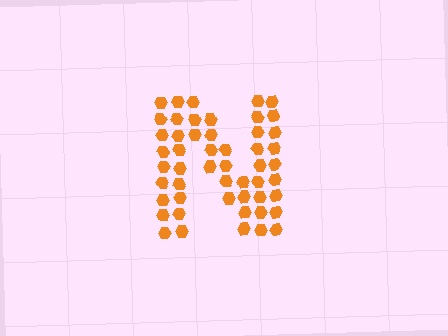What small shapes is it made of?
It is made of small hexagons.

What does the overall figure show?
The overall figure shows the letter N.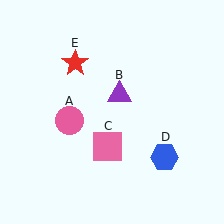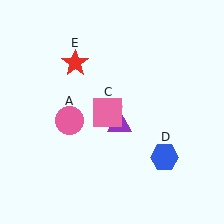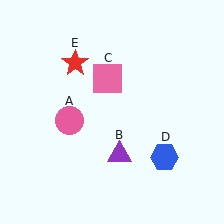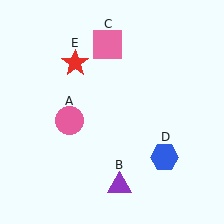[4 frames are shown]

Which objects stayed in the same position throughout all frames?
Pink circle (object A) and blue hexagon (object D) and red star (object E) remained stationary.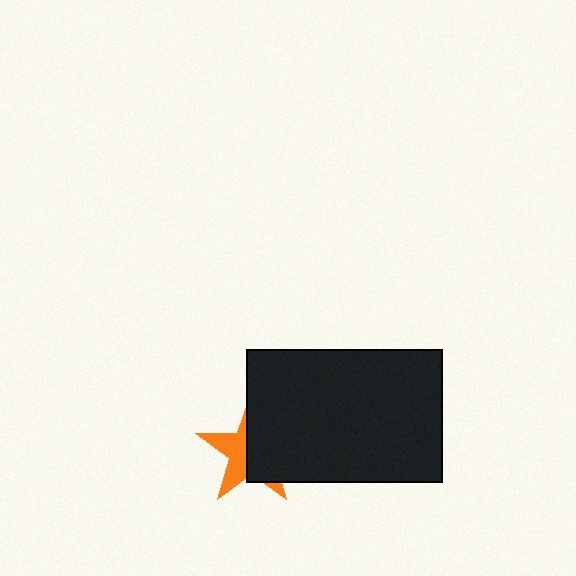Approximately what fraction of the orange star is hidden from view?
Roughly 58% of the orange star is hidden behind the black rectangle.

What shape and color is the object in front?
The object in front is a black rectangle.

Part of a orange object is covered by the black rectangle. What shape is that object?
It is a star.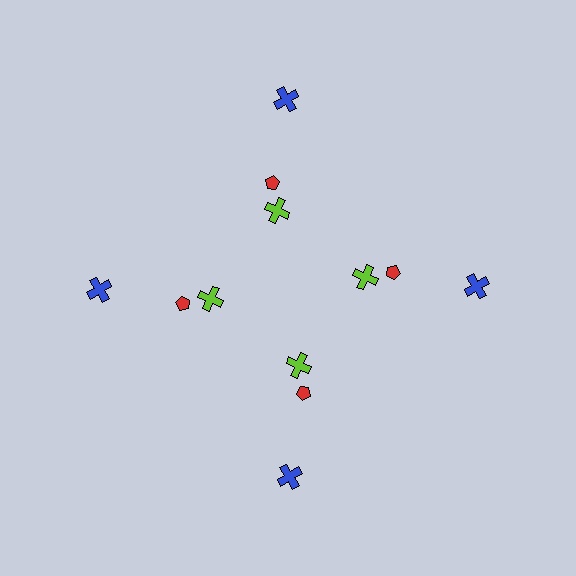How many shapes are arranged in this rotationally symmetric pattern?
There are 12 shapes, arranged in 4 groups of 3.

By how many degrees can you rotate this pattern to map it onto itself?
The pattern maps onto itself every 90 degrees of rotation.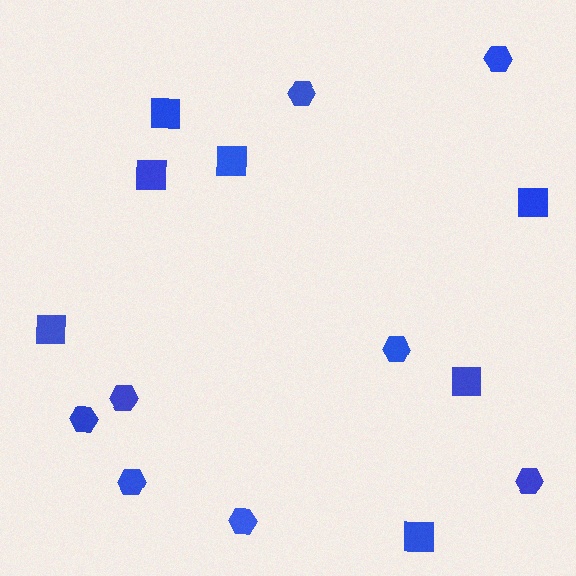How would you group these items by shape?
There are 2 groups: one group of hexagons (8) and one group of squares (7).